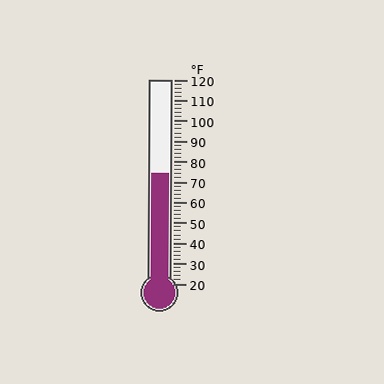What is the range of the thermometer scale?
The thermometer scale ranges from 20°F to 120°F.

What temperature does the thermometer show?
The thermometer shows approximately 74°F.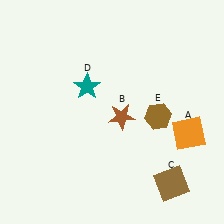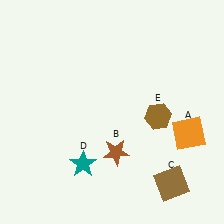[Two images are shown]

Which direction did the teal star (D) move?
The teal star (D) moved down.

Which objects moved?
The objects that moved are: the brown star (B), the teal star (D).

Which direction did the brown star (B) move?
The brown star (B) moved down.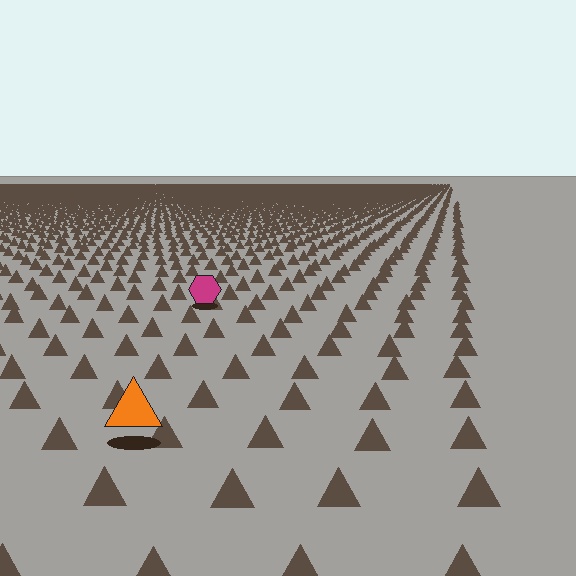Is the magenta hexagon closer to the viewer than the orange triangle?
No. The orange triangle is closer — you can tell from the texture gradient: the ground texture is coarser near it.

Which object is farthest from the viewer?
The magenta hexagon is farthest from the viewer. It appears smaller and the ground texture around it is denser.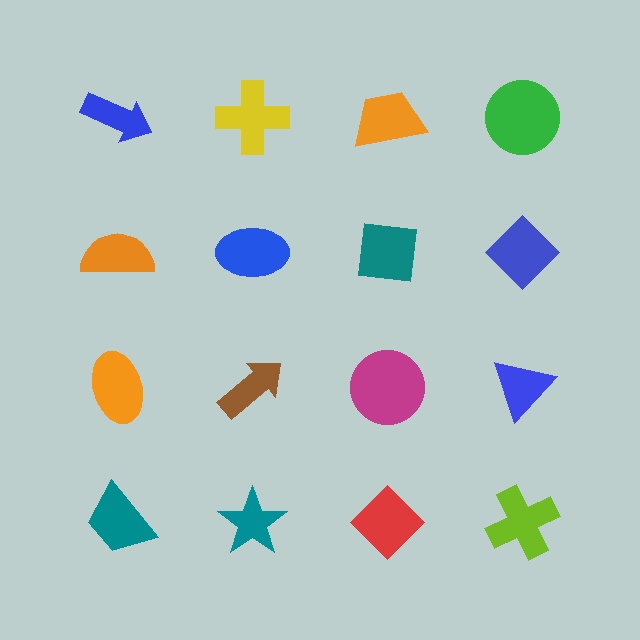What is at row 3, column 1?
An orange ellipse.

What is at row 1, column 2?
A yellow cross.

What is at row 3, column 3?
A magenta circle.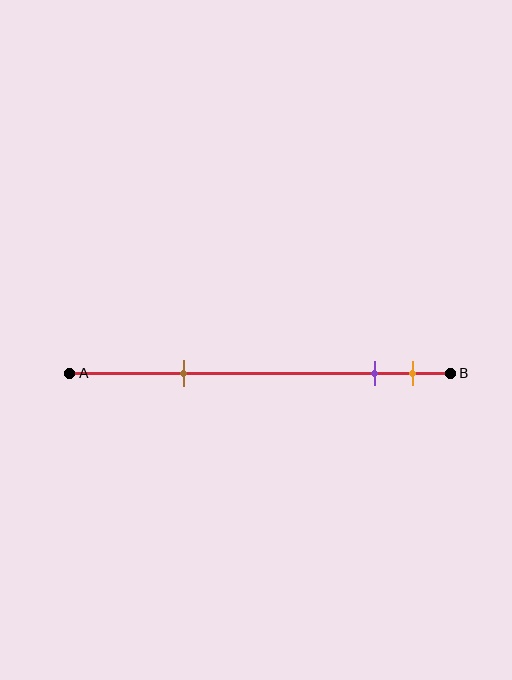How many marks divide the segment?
There are 3 marks dividing the segment.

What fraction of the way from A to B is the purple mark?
The purple mark is approximately 80% (0.8) of the way from A to B.